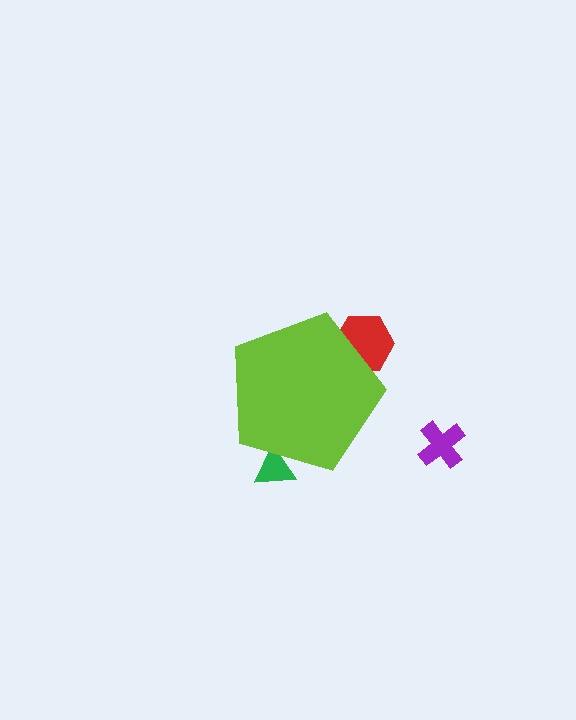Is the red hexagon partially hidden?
Yes, the red hexagon is partially hidden behind the lime pentagon.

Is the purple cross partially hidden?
No, the purple cross is fully visible.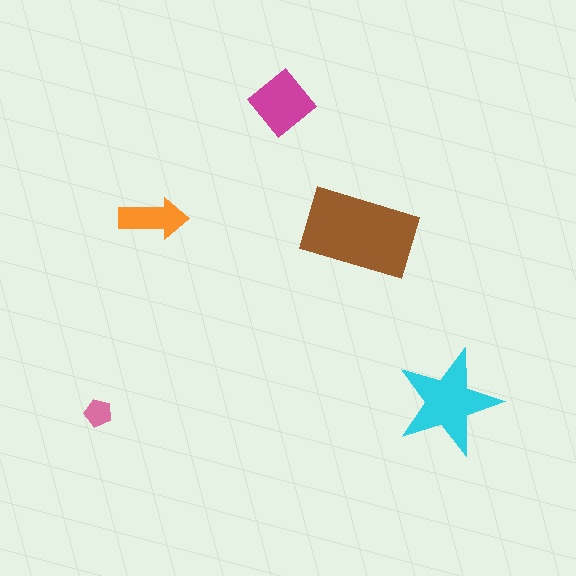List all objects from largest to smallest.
The brown rectangle, the cyan star, the magenta diamond, the orange arrow, the pink pentagon.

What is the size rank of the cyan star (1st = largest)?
2nd.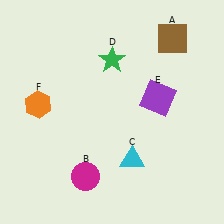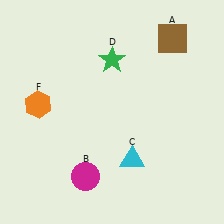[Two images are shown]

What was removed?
The purple square (E) was removed in Image 2.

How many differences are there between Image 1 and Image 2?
There is 1 difference between the two images.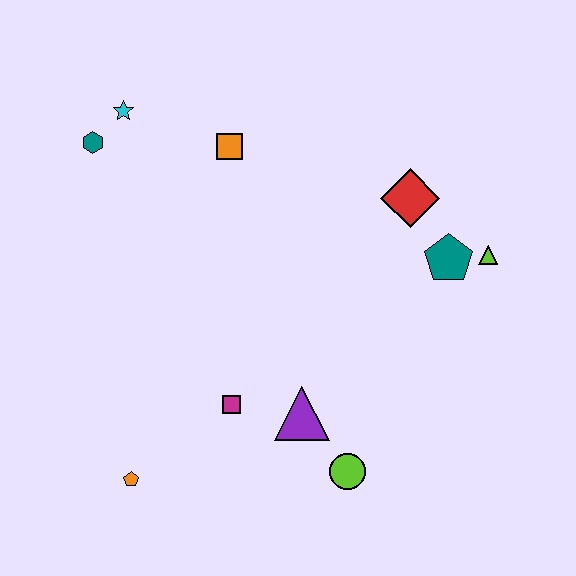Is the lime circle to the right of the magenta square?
Yes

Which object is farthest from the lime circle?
The cyan star is farthest from the lime circle.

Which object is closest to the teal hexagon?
The cyan star is closest to the teal hexagon.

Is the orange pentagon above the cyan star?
No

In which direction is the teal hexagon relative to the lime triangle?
The teal hexagon is to the left of the lime triangle.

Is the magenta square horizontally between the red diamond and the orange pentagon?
Yes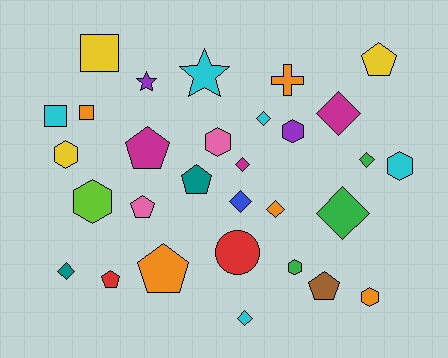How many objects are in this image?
There are 30 objects.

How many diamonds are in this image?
There are 9 diamonds.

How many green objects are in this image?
There are 3 green objects.